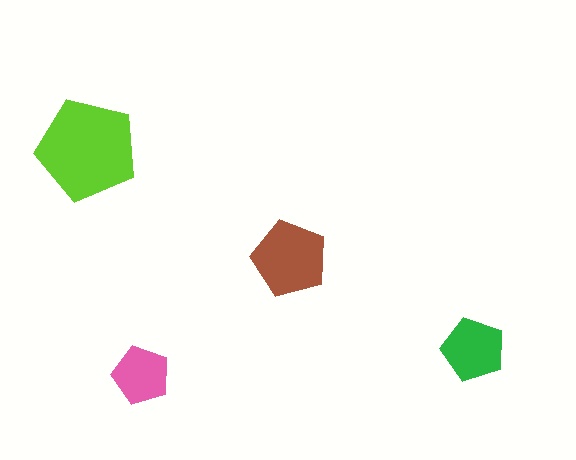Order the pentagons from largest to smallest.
the lime one, the brown one, the green one, the pink one.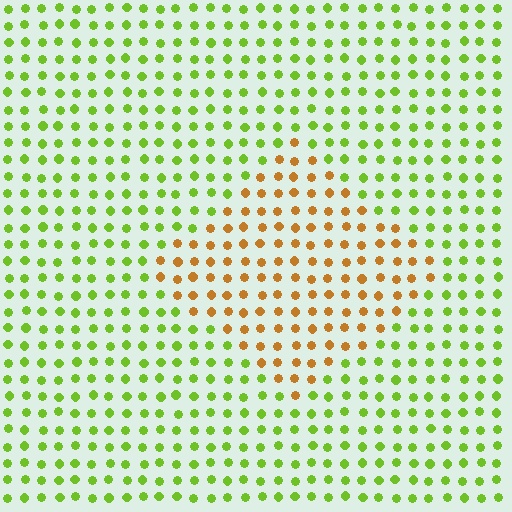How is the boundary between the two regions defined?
The boundary is defined purely by a slight shift in hue (about 60 degrees). Spacing, size, and orientation are identical on both sides.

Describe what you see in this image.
The image is filled with small lime elements in a uniform arrangement. A diamond-shaped region is visible where the elements are tinted to a slightly different hue, forming a subtle color boundary.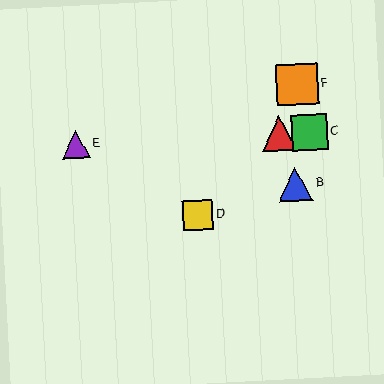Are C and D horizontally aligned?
No, C is at y≈132 and D is at y≈215.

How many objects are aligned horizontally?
3 objects (A, C, E) are aligned horizontally.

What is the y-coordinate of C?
Object C is at y≈132.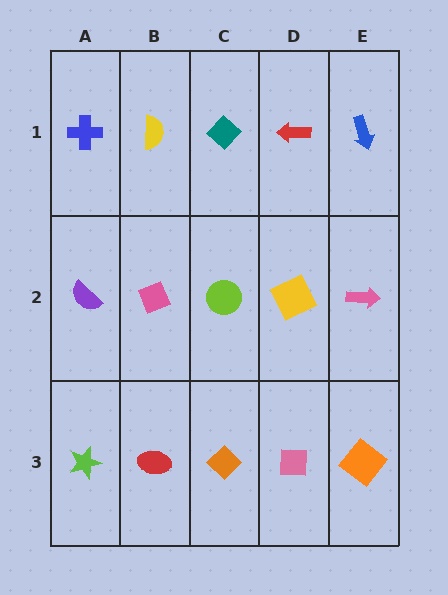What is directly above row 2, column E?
A blue arrow.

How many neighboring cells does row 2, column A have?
3.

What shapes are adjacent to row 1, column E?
A pink arrow (row 2, column E), a red arrow (row 1, column D).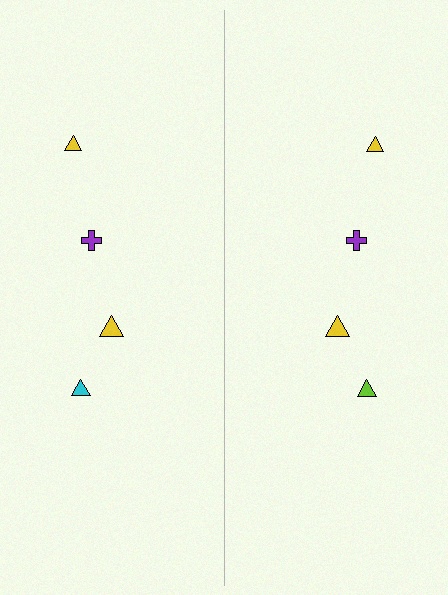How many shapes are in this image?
There are 8 shapes in this image.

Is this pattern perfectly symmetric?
No, the pattern is not perfectly symmetric. The lime triangle on the right side breaks the symmetry — its mirror counterpart is cyan.